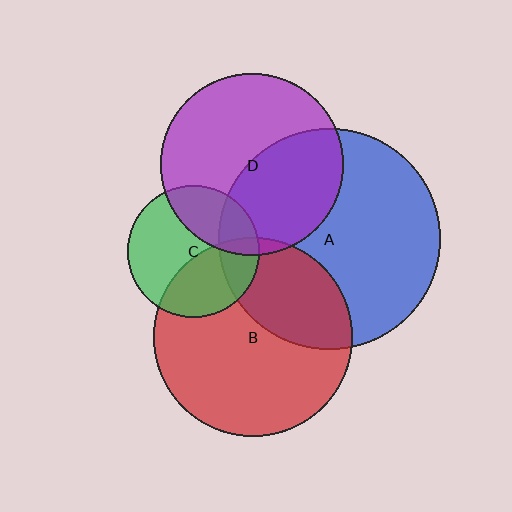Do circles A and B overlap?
Yes.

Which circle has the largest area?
Circle A (blue).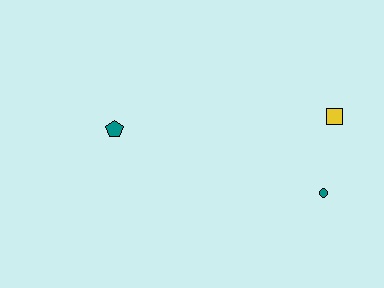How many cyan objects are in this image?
There are no cyan objects.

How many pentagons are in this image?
There is 1 pentagon.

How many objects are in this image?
There are 3 objects.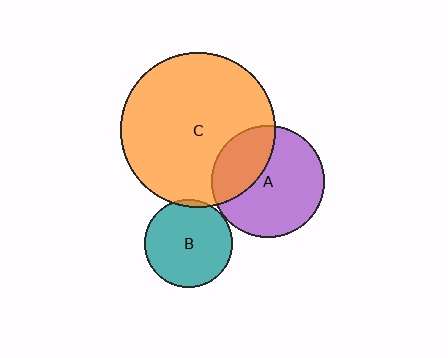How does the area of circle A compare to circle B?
Approximately 1.6 times.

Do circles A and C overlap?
Yes.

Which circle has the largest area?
Circle C (orange).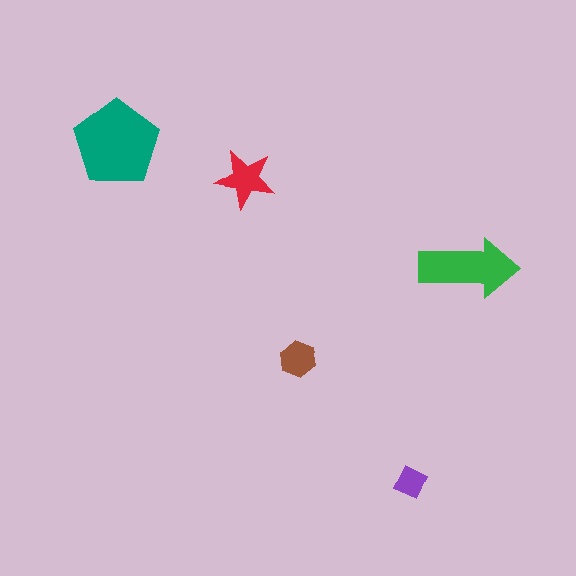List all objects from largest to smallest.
The teal pentagon, the green arrow, the red star, the brown hexagon, the purple diamond.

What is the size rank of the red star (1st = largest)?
3rd.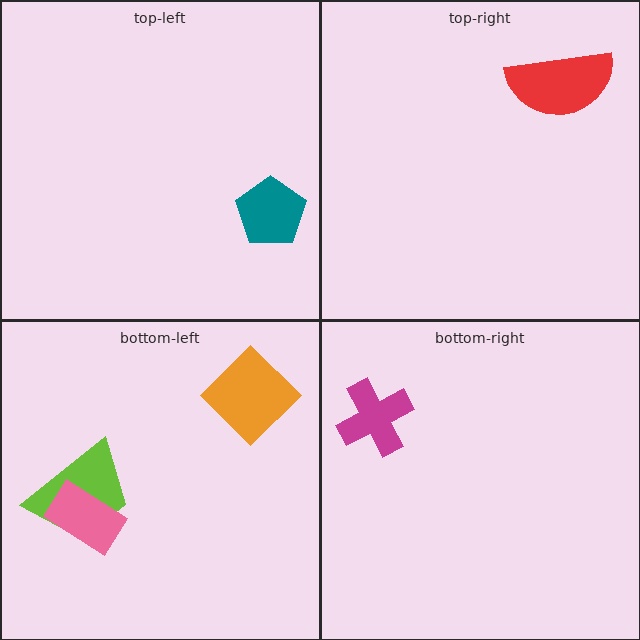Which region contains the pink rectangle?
The bottom-left region.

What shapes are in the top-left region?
The teal pentagon.